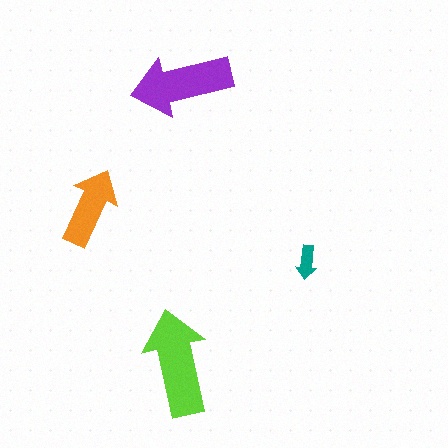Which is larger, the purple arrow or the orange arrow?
The purple one.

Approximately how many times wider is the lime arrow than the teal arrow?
About 3 times wider.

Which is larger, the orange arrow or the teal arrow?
The orange one.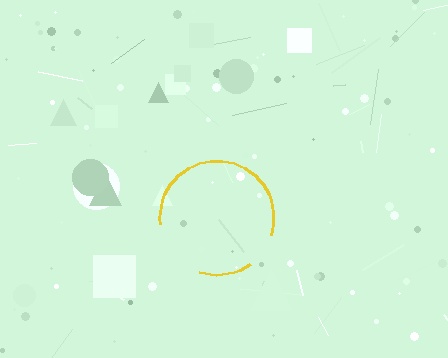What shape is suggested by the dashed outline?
The dashed outline suggests a circle.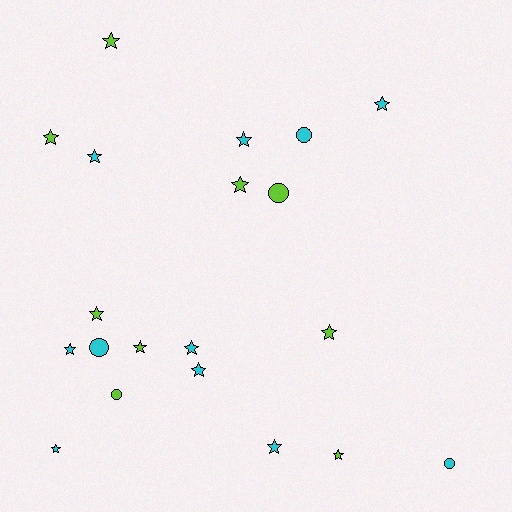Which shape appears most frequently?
Star, with 15 objects.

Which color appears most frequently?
Cyan, with 11 objects.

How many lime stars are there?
There are 7 lime stars.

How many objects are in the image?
There are 20 objects.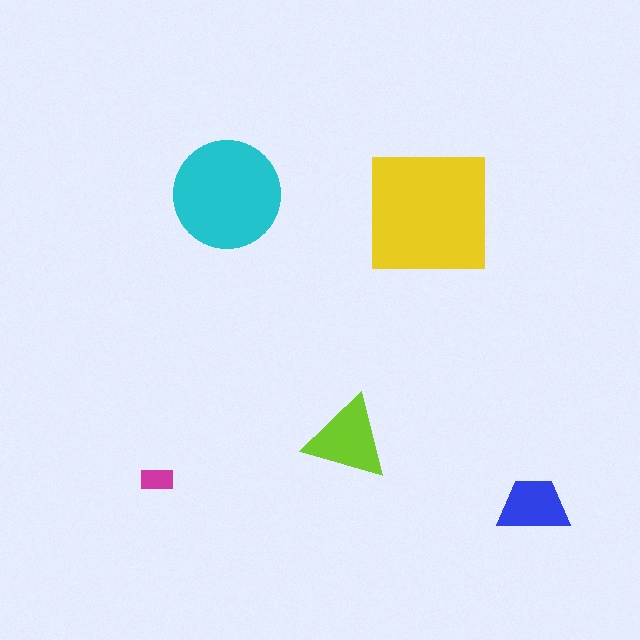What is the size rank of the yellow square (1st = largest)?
1st.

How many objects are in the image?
There are 5 objects in the image.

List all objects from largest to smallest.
The yellow square, the cyan circle, the lime triangle, the blue trapezoid, the magenta rectangle.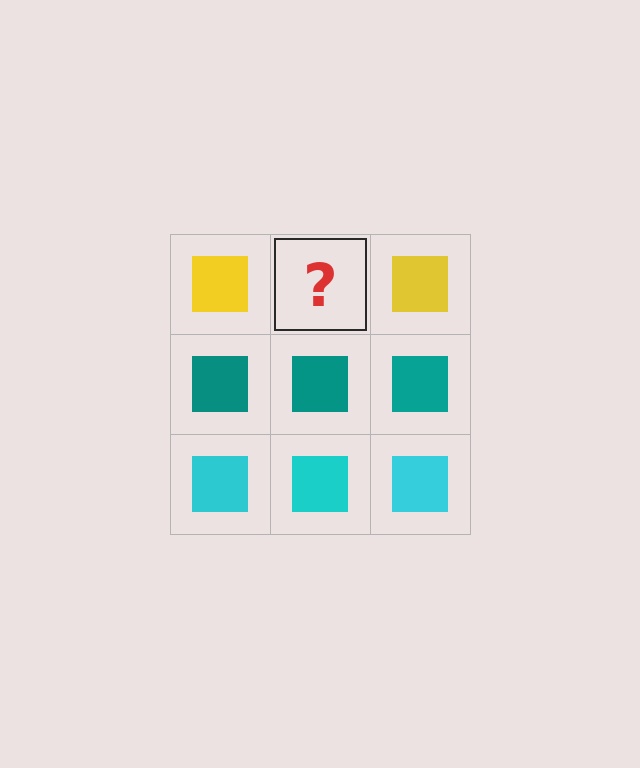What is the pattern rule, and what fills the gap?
The rule is that each row has a consistent color. The gap should be filled with a yellow square.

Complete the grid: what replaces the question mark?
The question mark should be replaced with a yellow square.